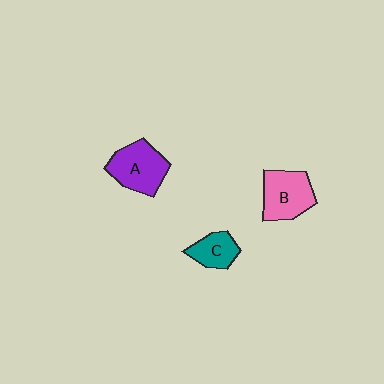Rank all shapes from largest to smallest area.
From largest to smallest: A (purple), B (pink), C (teal).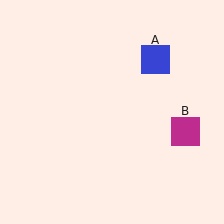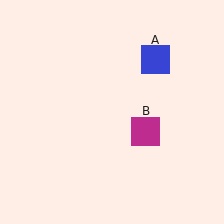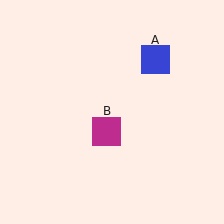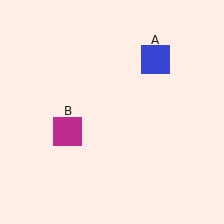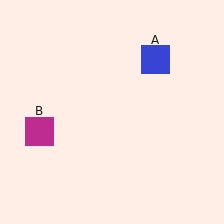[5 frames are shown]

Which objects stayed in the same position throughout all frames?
Blue square (object A) remained stationary.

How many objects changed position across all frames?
1 object changed position: magenta square (object B).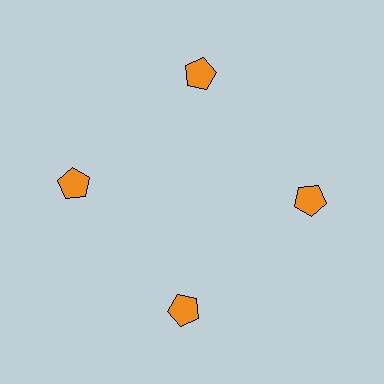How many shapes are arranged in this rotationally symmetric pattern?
There are 4 shapes, arranged in 4 groups of 1.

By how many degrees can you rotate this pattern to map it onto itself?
The pattern maps onto itself every 90 degrees of rotation.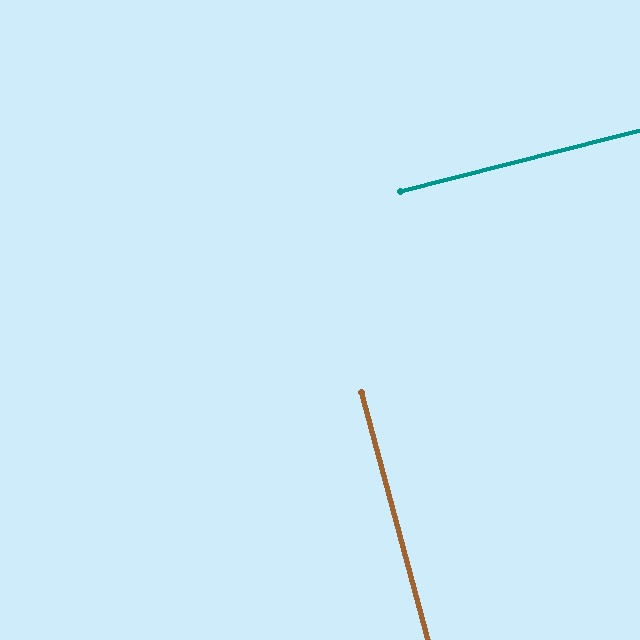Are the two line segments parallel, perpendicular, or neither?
Perpendicular — they meet at approximately 89°.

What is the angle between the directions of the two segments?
Approximately 89 degrees.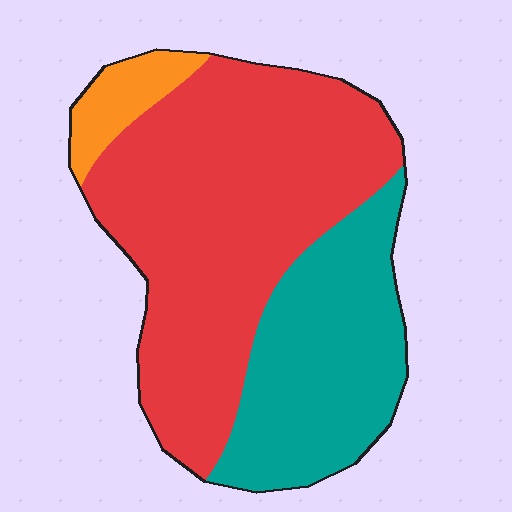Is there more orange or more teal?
Teal.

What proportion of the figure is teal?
Teal covers roughly 30% of the figure.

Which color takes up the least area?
Orange, at roughly 5%.